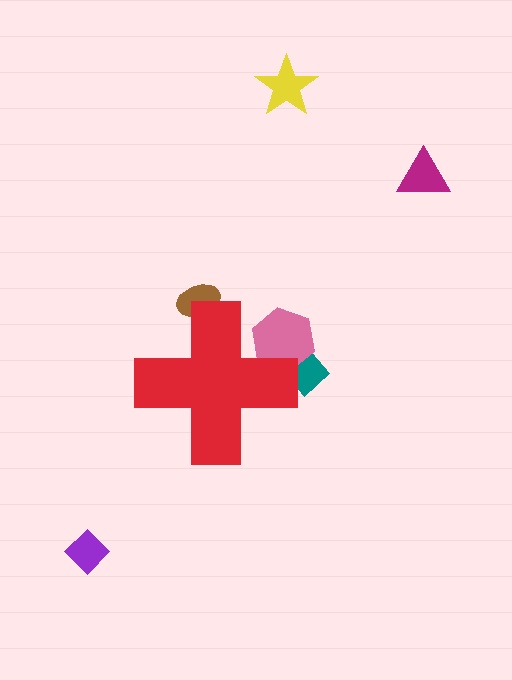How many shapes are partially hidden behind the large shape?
3 shapes are partially hidden.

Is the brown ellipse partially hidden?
Yes, the brown ellipse is partially hidden behind the red cross.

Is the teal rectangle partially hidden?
Yes, the teal rectangle is partially hidden behind the red cross.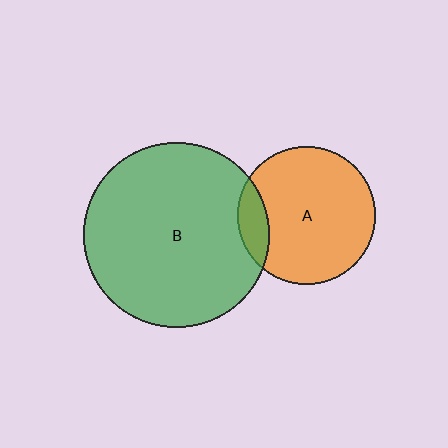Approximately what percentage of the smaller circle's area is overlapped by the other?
Approximately 15%.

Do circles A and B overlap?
Yes.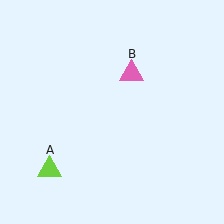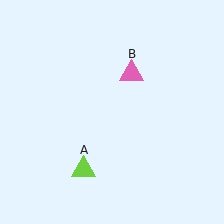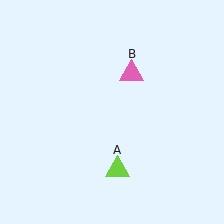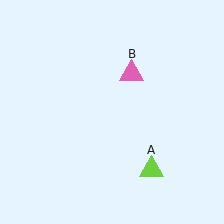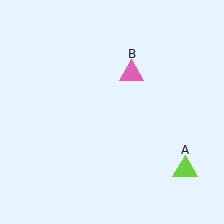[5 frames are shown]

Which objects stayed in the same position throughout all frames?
Pink triangle (object B) remained stationary.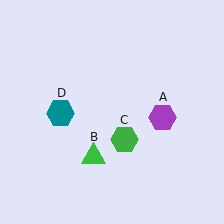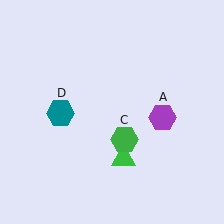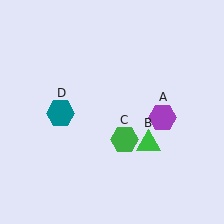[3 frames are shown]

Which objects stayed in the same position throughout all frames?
Purple hexagon (object A) and green hexagon (object C) and teal hexagon (object D) remained stationary.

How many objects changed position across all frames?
1 object changed position: green triangle (object B).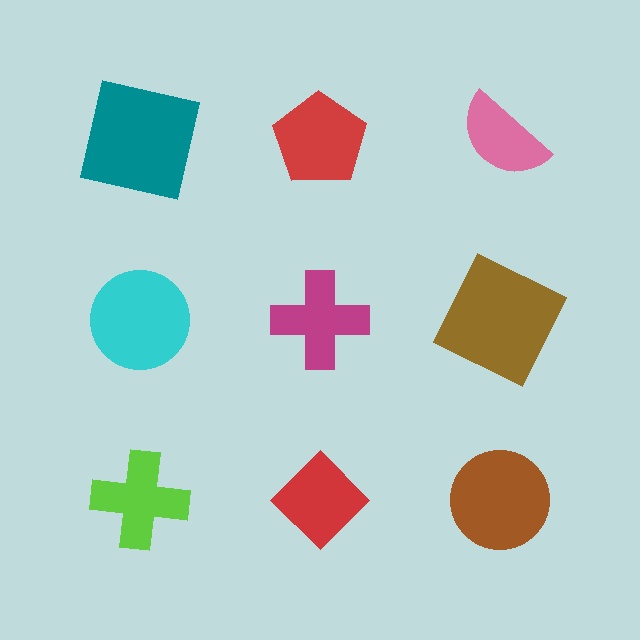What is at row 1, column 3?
A pink semicircle.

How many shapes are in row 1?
3 shapes.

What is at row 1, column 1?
A teal square.